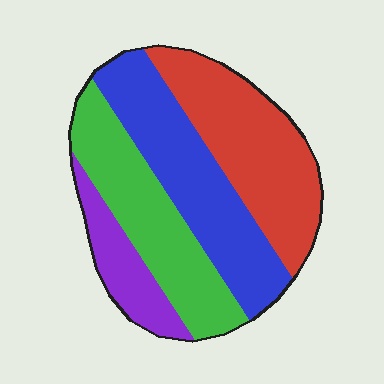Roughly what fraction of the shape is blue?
Blue takes up about one third (1/3) of the shape.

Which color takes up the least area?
Purple, at roughly 10%.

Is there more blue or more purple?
Blue.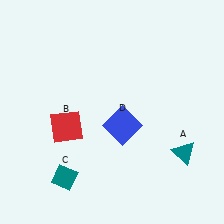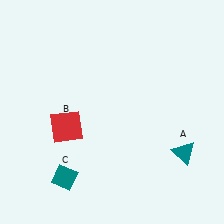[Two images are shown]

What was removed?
The blue square (D) was removed in Image 2.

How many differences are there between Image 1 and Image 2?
There is 1 difference between the two images.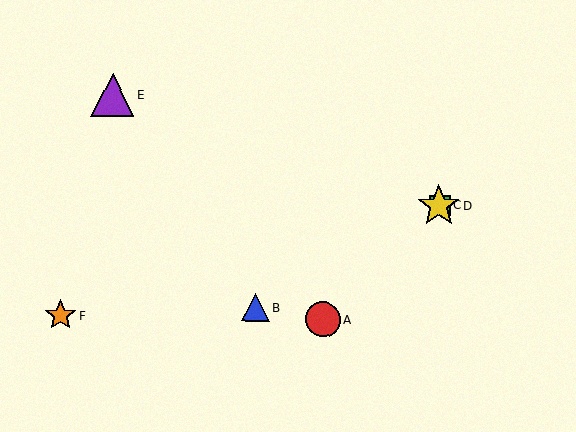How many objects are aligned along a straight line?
3 objects (B, C, D) are aligned along a straight line.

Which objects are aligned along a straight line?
Objects B, C, D are aligned along a straight line.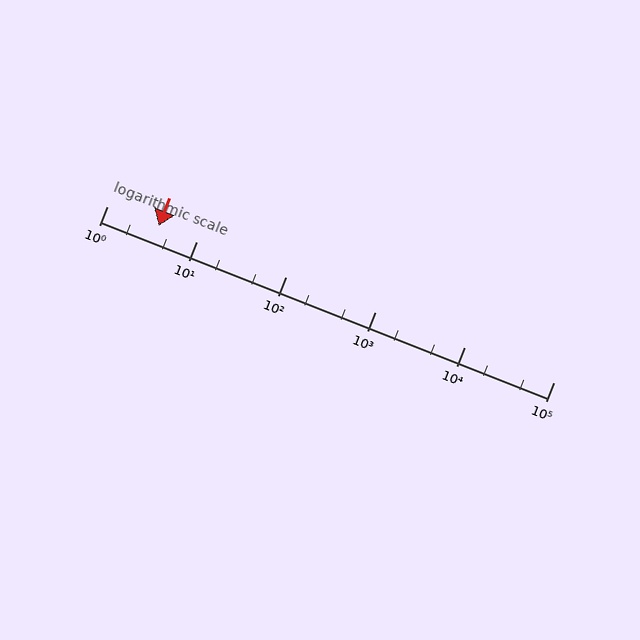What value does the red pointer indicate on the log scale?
The pointer indicates approximately 3.8.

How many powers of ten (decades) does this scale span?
The scale spans 5 decades, from 1 to 100000.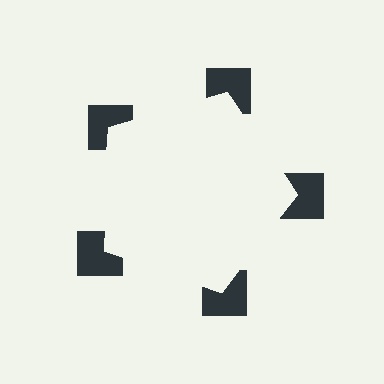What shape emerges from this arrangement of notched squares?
An illusory pentagon — its edges are inferred from the aligned wedge cuts in the notched squares, not physically drawn.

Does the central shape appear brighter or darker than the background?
It typically appears slightly brighter than the background, even though no actual brightness change is drawn.